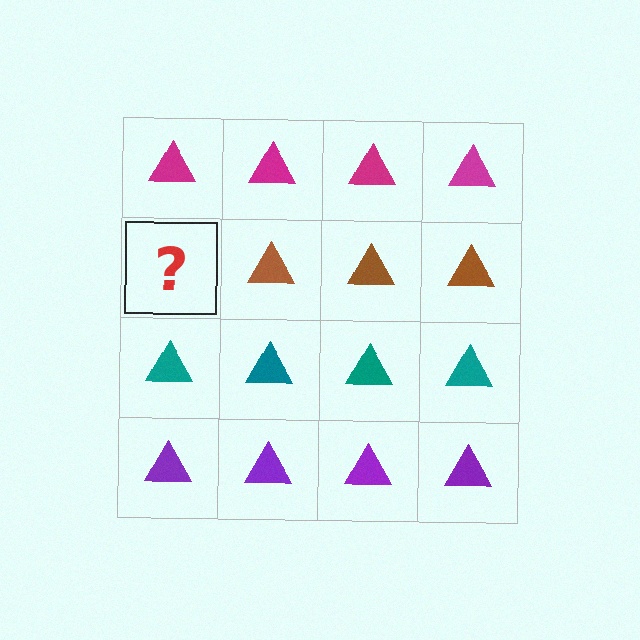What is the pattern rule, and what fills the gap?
The rule is that each row has a consistent color. The gap should be filled with a brown triangle.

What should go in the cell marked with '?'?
The missing cell should contain a brown triangle.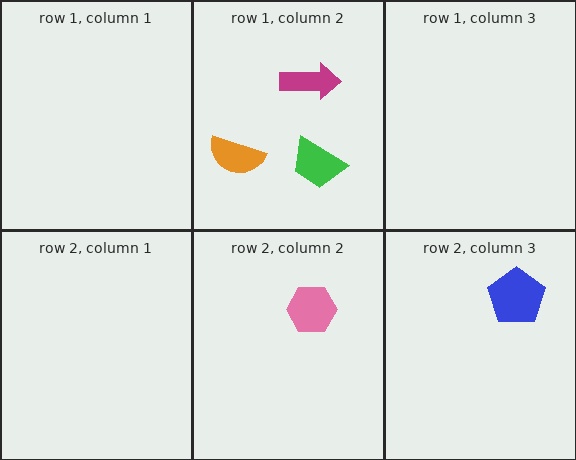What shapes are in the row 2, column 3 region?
The blue pentagon.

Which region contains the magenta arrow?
The row 1, column 2 region.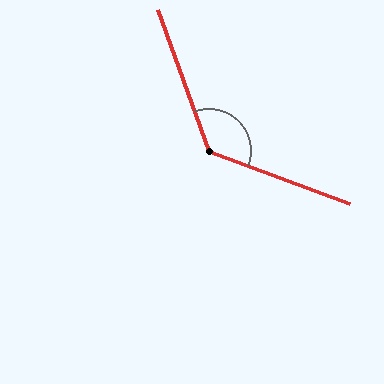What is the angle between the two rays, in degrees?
Approximately 130 degrees.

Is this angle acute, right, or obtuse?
It is obtuse.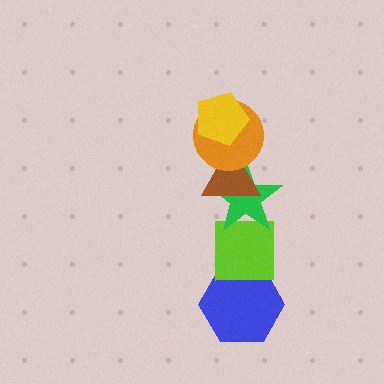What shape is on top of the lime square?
The green star is on top of the lime square.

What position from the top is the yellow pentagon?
The yellow pentagon is 1st from the top.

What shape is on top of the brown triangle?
The orange circle is on top of the brown triangle.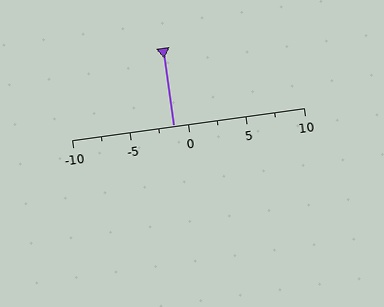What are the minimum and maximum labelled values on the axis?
The axis runs from -10 to 10.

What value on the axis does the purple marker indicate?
The marker indicates approximately -1.2.